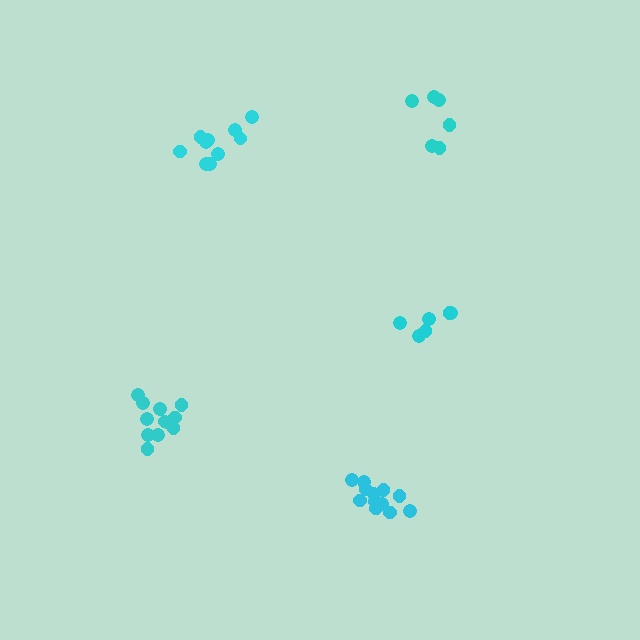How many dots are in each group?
Group 1: 6 dots, Group 2: 6 dots, Group 3: 12 dots, Group 4: 10 dots, Group 5: 12 dots (46 total).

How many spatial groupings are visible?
There are 5 spatial groupings.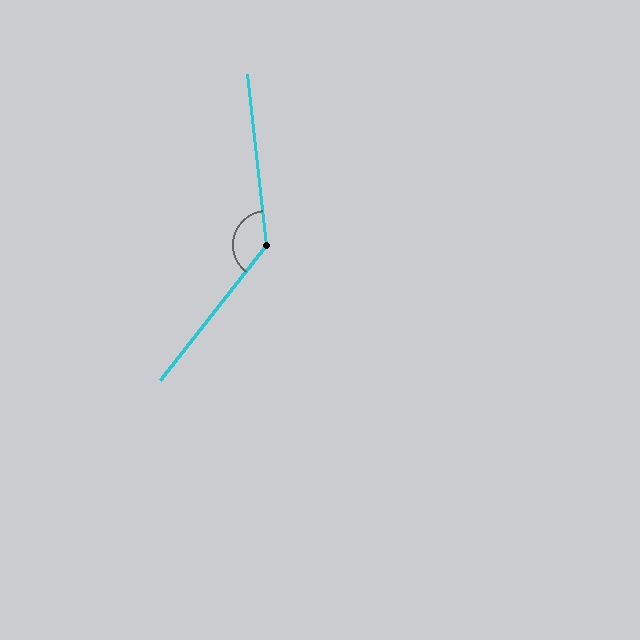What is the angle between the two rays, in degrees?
Approximately 135 degrees.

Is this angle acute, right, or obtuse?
It is obtuse.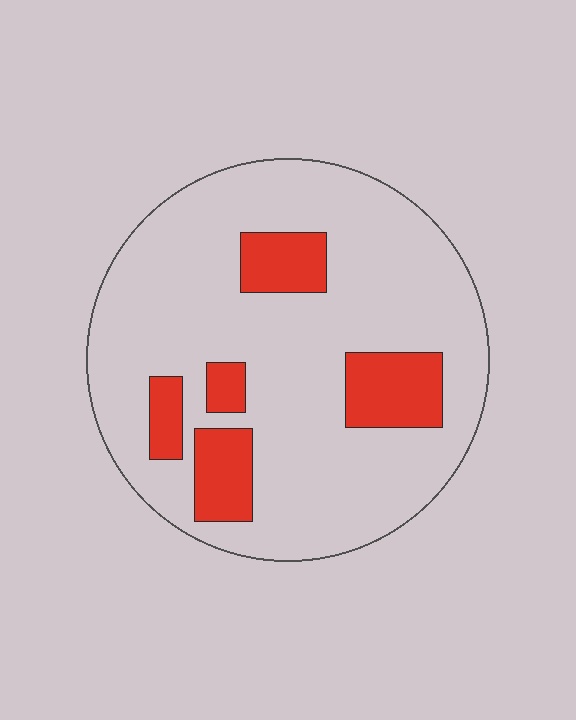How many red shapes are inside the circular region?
5.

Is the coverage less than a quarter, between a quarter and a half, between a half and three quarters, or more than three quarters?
Less than a quarter.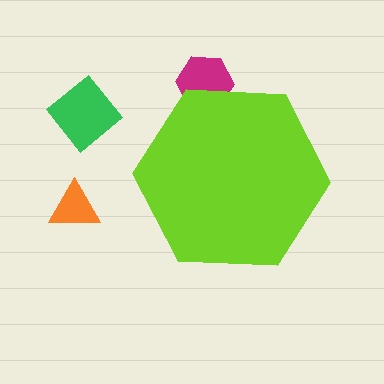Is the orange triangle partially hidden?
No, the orange triangle is fully visible.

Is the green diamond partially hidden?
No, the green diamond is fully visible.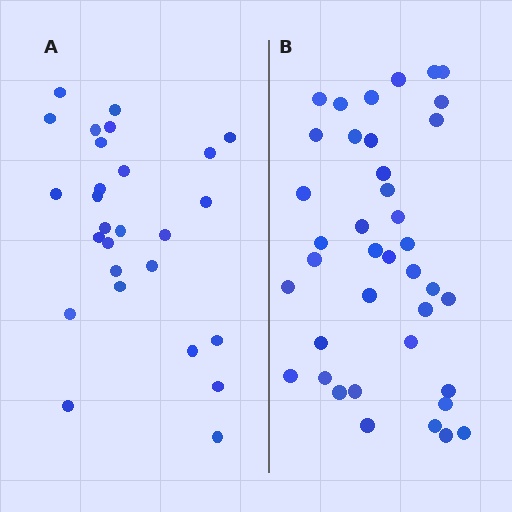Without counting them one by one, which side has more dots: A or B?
Region B (the right region) has more dots.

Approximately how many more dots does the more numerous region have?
Region B has roughly 12 or so more dots than region A.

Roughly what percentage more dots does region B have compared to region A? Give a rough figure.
About 45% more.